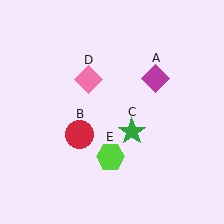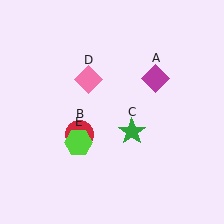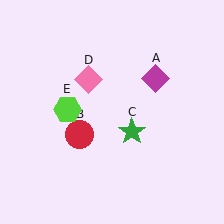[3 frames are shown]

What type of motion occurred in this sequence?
The lime hexagon (object E) rotated clockwise around the center of the scene.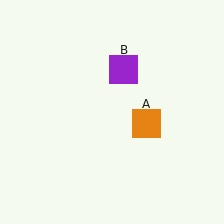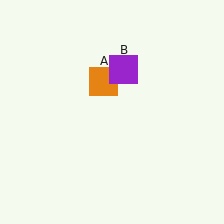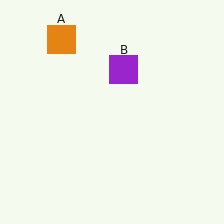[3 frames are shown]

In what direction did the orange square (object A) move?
The orange square (object A) moved up and to the left.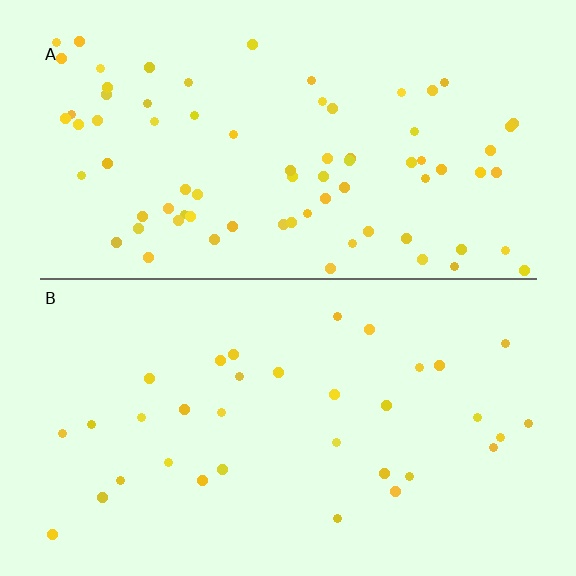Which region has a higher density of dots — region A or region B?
A (the top).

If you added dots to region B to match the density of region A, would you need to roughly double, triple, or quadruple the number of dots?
Approximately double.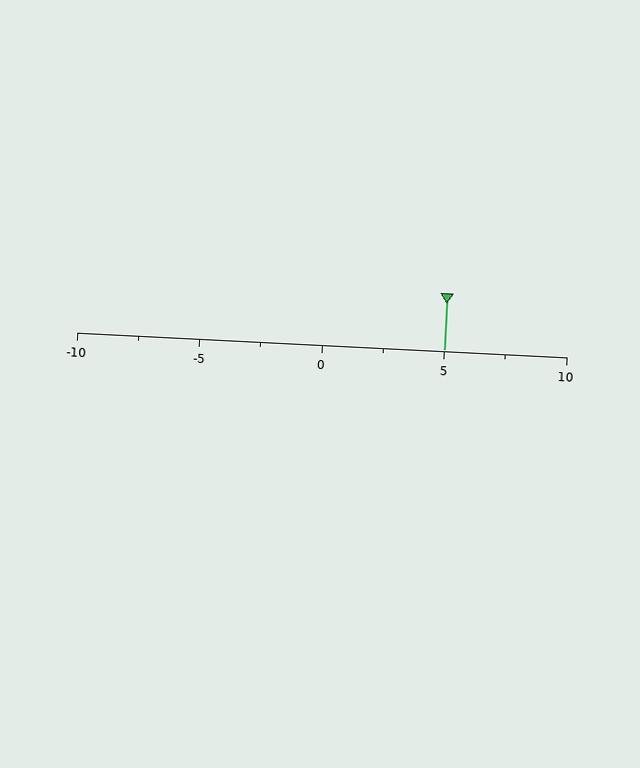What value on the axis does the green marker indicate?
The marker indicates approximately 5.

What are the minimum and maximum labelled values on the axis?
The axis runs from -10 to 10.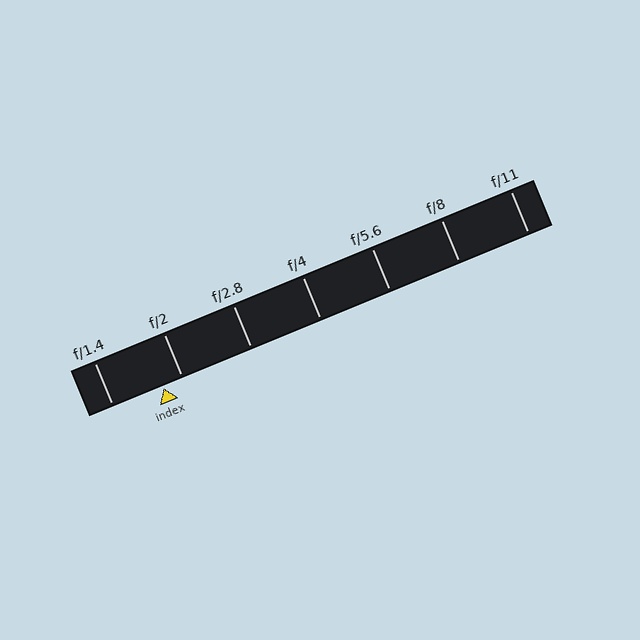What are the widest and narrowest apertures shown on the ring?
The widest aperture shown is f/1.4 and the narrowest is f/11.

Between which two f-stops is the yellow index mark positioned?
The index mark is between f/1.4 and f/2.